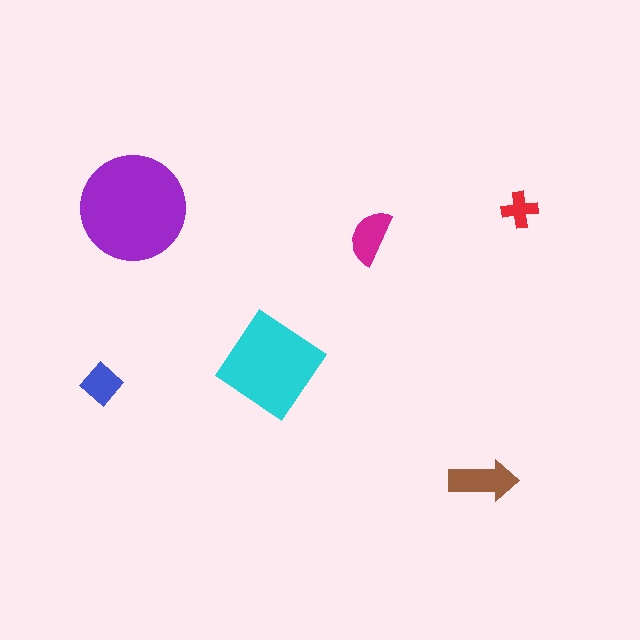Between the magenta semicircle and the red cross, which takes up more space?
The magenta semicircle.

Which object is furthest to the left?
The blue diamond is leftmost.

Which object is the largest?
The purple circle.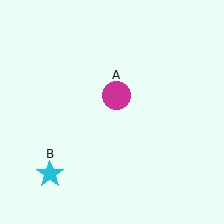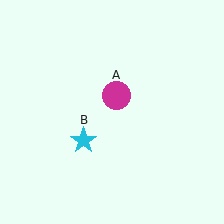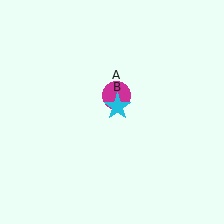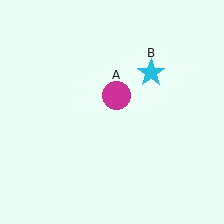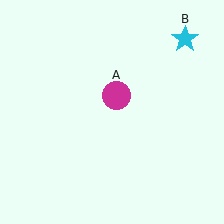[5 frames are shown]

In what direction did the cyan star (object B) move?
The cyan star (object B) moved up and to the right.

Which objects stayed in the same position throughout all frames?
Magenta circle (object A) remained stationary.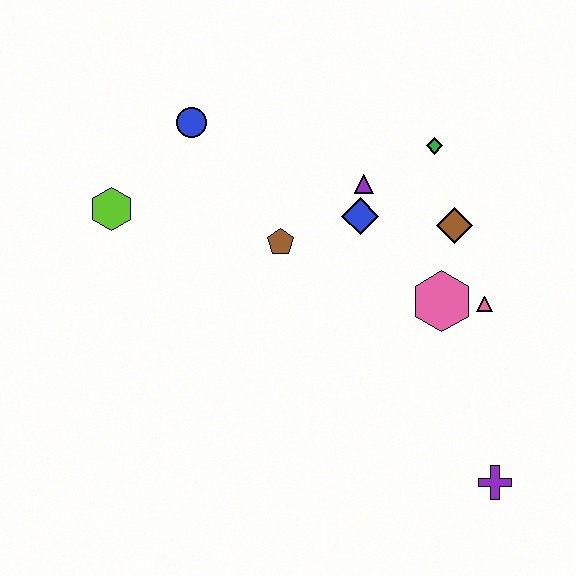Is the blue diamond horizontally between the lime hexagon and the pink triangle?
Yes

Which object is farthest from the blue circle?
The purple cross is farthest from the blue circle.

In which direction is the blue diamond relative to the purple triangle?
The blue diamond is below the purple triangle.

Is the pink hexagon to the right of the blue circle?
Yes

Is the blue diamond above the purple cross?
Yes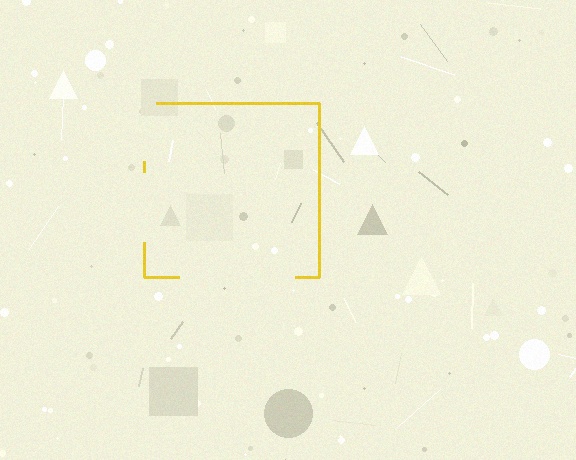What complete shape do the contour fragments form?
The contour fragments form a square.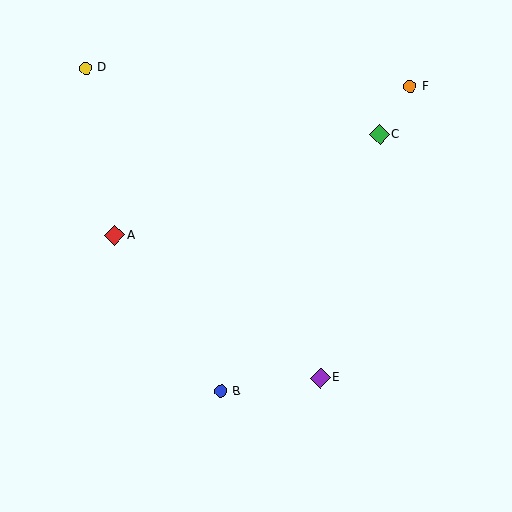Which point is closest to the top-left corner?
Point D is closest to the top-left corner.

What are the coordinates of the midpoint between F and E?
The midpoint between F and E is at (365, 232).